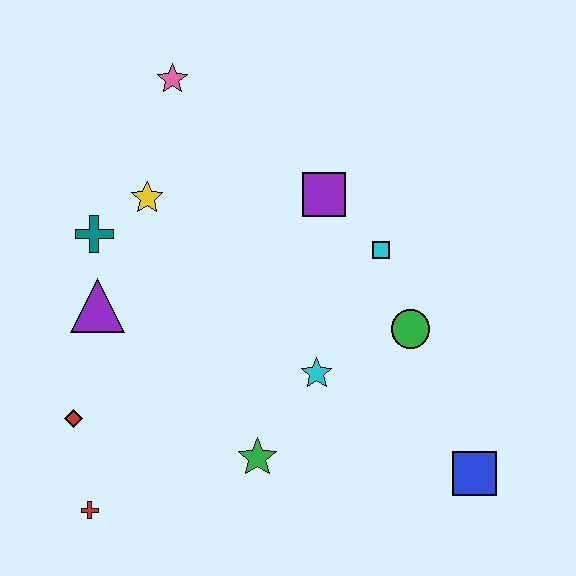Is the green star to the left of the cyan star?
Yes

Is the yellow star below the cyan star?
No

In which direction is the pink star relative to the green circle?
The pink star is above the green circle.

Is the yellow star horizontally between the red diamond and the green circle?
Yes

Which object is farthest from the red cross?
The pink star is farthest from the red cross.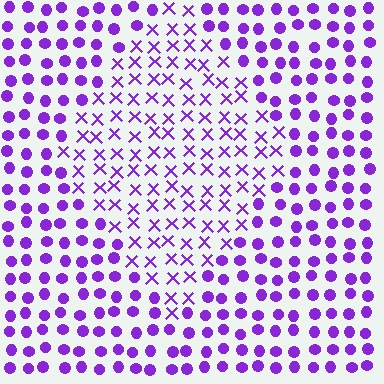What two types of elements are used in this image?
The image uses X marks inside the diamond region and circles outside it.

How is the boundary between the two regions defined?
The boundary is defined by a change in element shape: X marks inside vs. circles outside. All elements share the same color and spacing.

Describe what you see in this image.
The image is filled with small purple elements arranged in a uniform grid. A diamond-shaped region contains X marks, while the surrounding area contains circles. The boundary is defined purely by the change in element shape.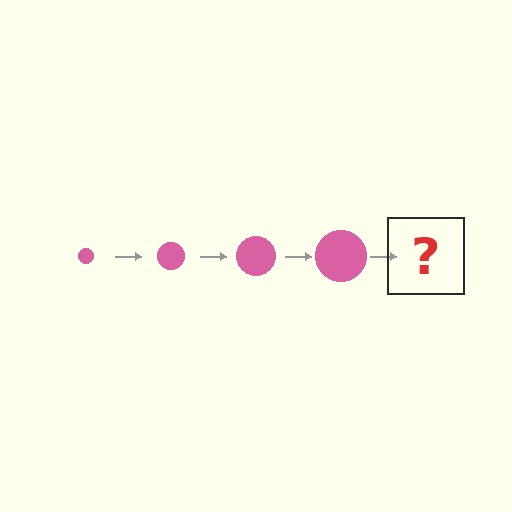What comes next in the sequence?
The next element should be a pink circle, larger than the previous one.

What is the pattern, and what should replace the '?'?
The pattern is that the circle gets progressively larger each step. The '?' should be a pink circle, larger than the previous one.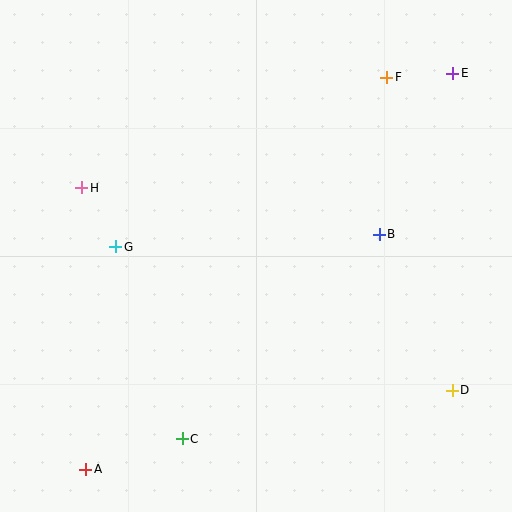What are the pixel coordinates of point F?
Point F is at (387, 77).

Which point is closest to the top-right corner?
Point E is closest to the top-right corner.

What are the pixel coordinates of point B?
Point B is at (379, 234).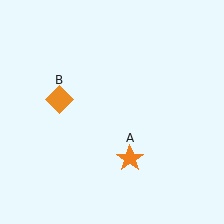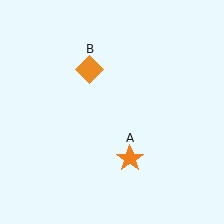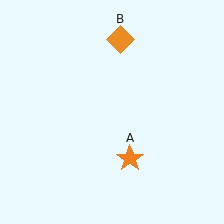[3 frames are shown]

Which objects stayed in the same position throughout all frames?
Orange star (object A) remained stationary.